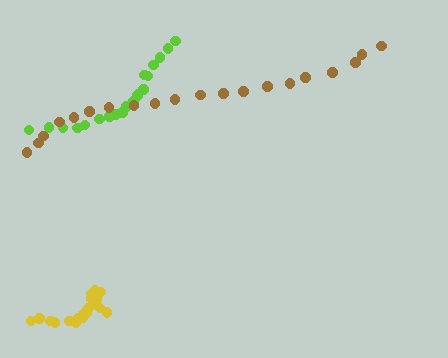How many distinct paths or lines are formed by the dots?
There are 3 distinct paths.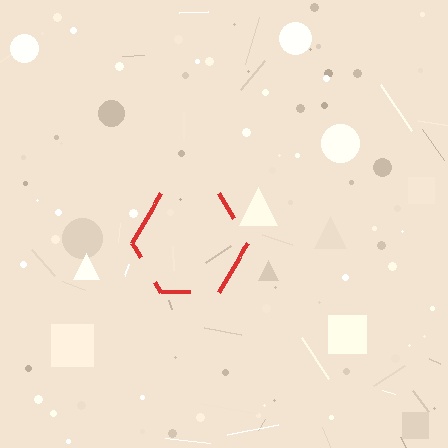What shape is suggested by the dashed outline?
The dashed outline suggests a hexagon.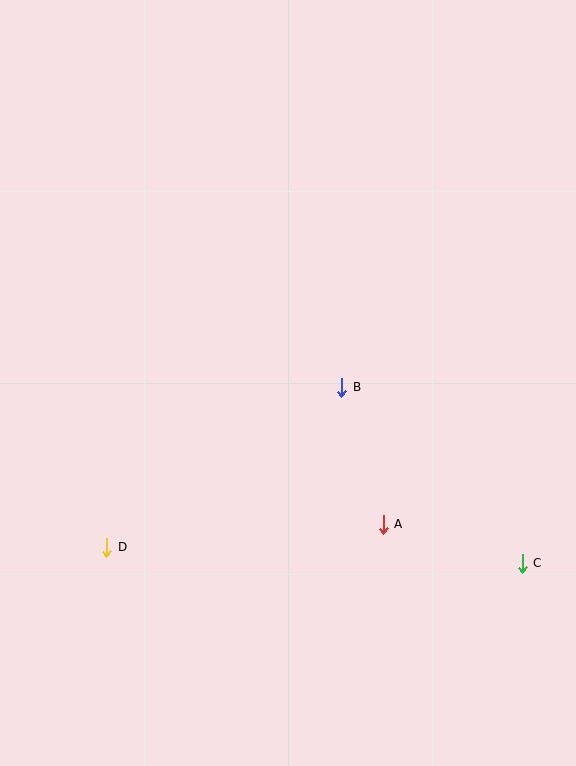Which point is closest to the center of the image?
Point B at (342, 387) is closest to the center.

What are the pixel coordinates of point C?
Point C is at (522, 563).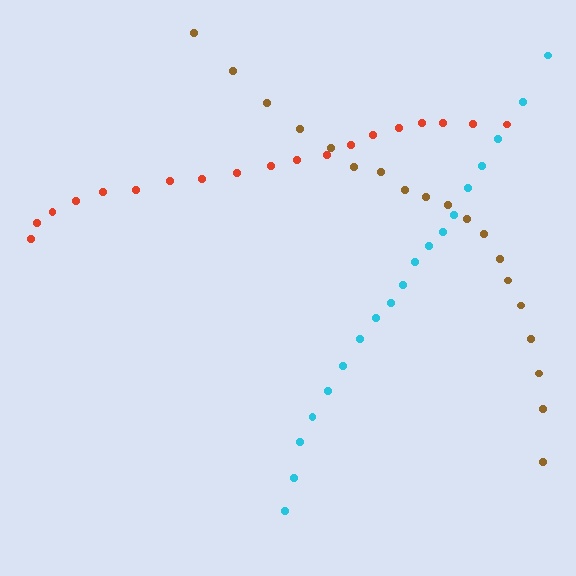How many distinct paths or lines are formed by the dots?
There are 3 distinct paths.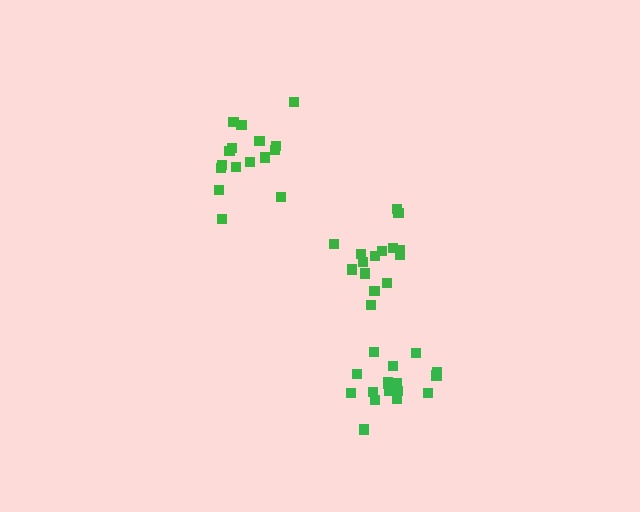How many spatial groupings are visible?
There are 3 spatial groupings.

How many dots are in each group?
Group 1: 15 dots, Group 2: 16 dots, Group 3: 17 dots (48 total).